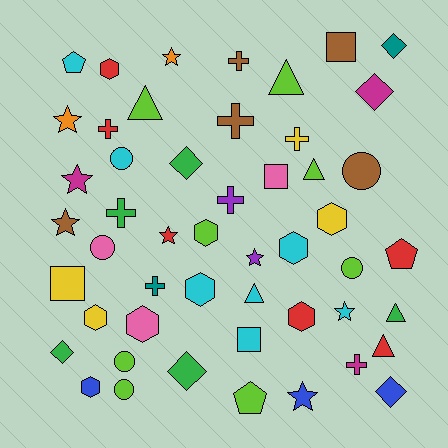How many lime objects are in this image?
There are 8 lime objects.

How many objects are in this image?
There are 50 objects.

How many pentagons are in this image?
There are 3 pentagons.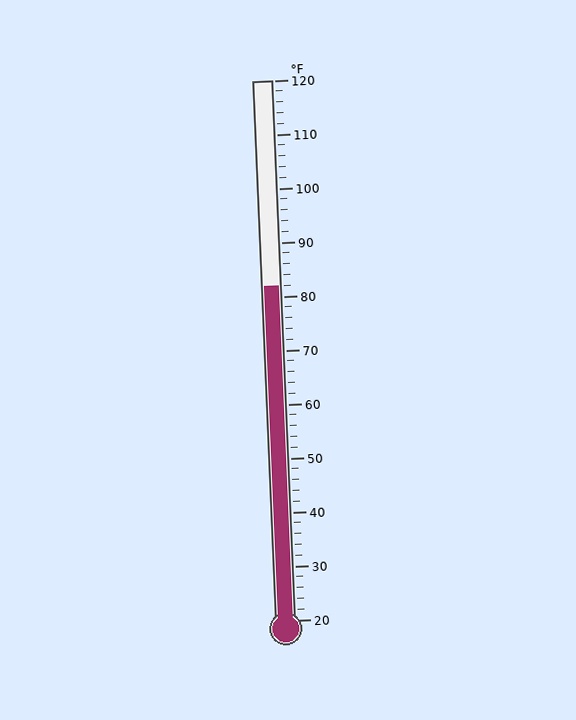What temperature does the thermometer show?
The thermometer shows approximately 82°F.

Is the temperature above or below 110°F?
The temperature is below 110°F.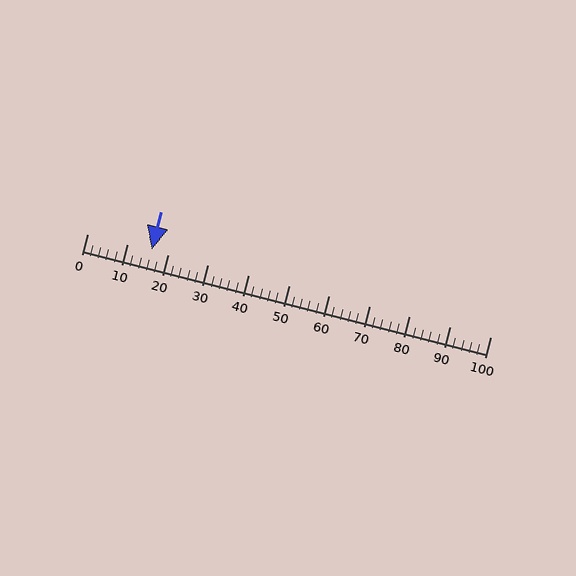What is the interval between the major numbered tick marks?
The major tick marks are spaced 10 units apart.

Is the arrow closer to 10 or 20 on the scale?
The arrow is closer to 20.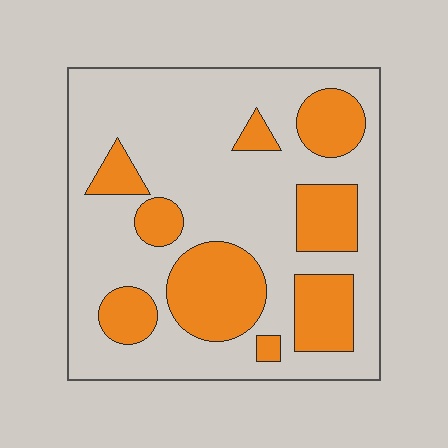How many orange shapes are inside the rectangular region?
9.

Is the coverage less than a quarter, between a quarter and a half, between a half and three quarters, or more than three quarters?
Between a quarter and a half.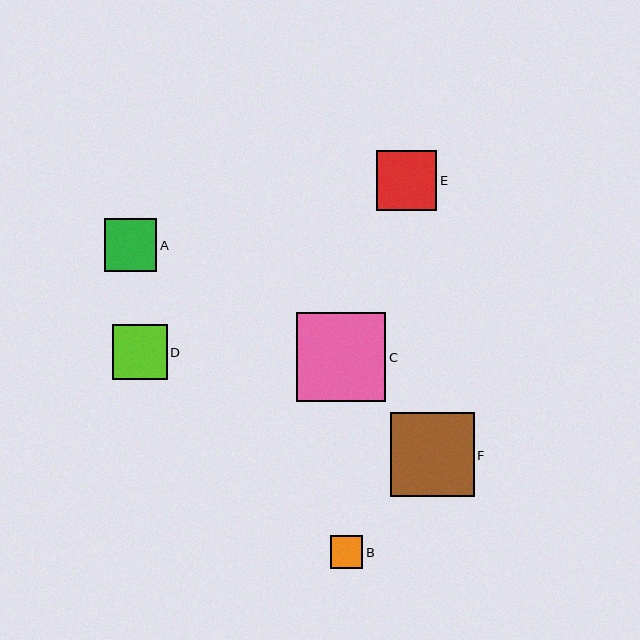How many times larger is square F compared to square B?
Square F is approximately 2.6 times the size of square B.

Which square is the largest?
Square C is the largest with a size of approximately 89 pixels.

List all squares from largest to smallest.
From largest to smallest: C, F, E, D, A, B.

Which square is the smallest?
Square B is the smallest with a size of approximately 33 pixels.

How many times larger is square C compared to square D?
Square C is approximately 1.6 times the size of square D.